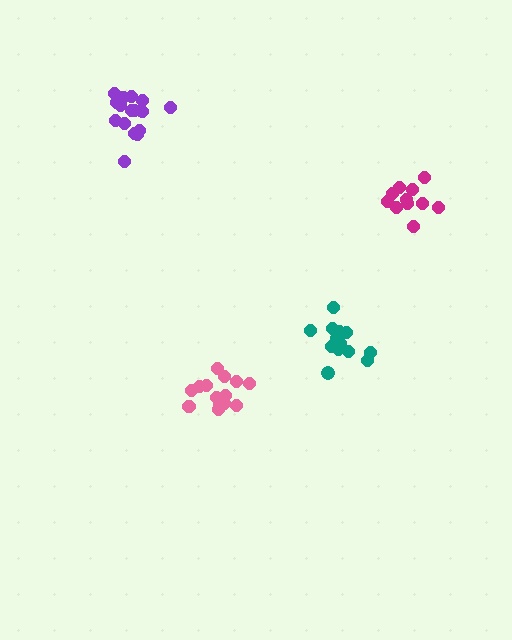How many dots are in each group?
Group 1: 11 dots, Group 2: 14 dots, Group 3: 15 dots, Group 4: 17 dots (57 total).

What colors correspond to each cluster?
The clusters are colored: magenta, teal, pink, purple.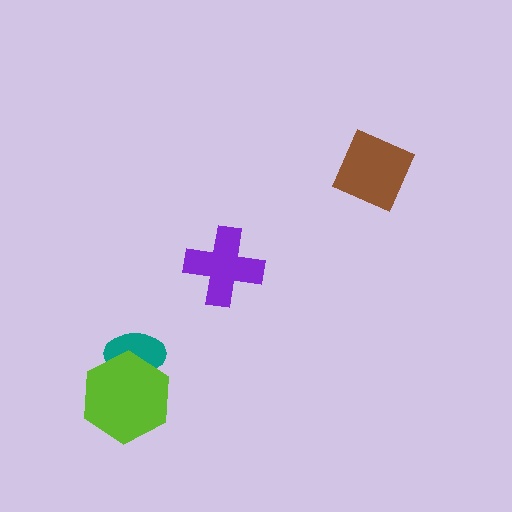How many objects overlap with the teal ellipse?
1 object overlaps with the teal ellipse.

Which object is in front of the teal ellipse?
The lime hexagon is in front of the teal ellipse.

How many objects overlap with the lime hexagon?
1 object overlaps with the lime hexagon.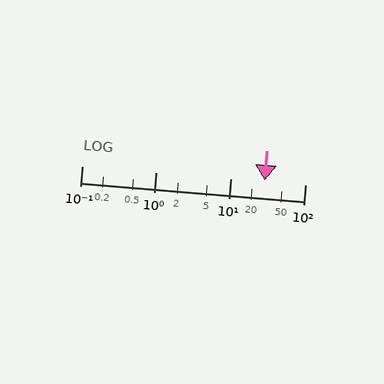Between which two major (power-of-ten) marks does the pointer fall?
The pointer is between 10 and 100.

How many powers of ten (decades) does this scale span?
The scale spans 3 decades, from 0.1 to 100.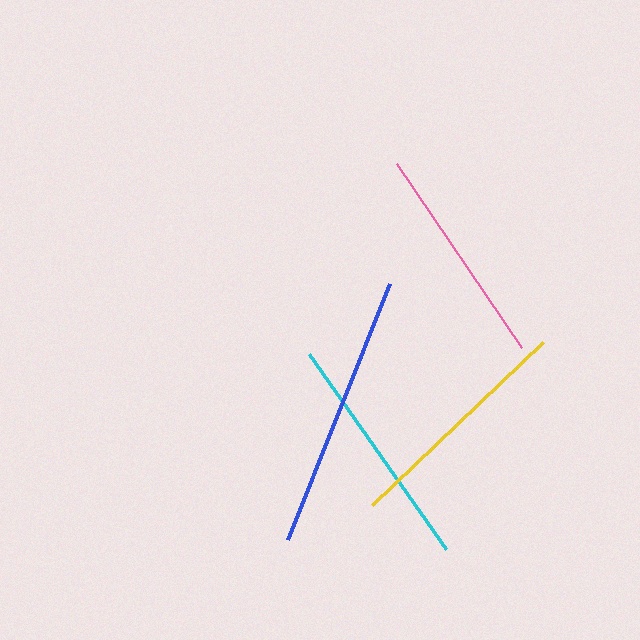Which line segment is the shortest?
The pink line is the shortest at approximately 222 pixels.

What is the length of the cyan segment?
The cyan segment is approximately 238 pixels long.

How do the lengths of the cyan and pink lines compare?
The cyan and pink lines are approximately the same length.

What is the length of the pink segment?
The pink segment is approximately 222 pixels long.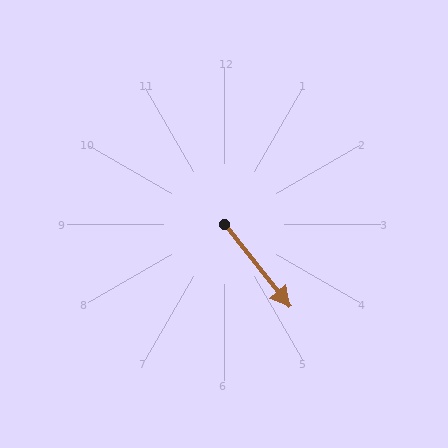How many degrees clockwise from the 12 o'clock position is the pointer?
Approximately 142 degrees.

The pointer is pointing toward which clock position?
Roughly 5 o'clock.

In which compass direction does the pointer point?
Southeast.